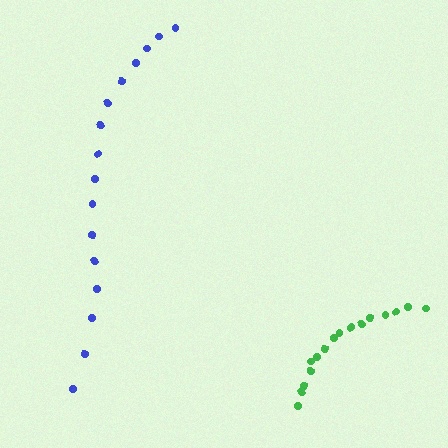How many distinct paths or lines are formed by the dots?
There are 2 distinct paths.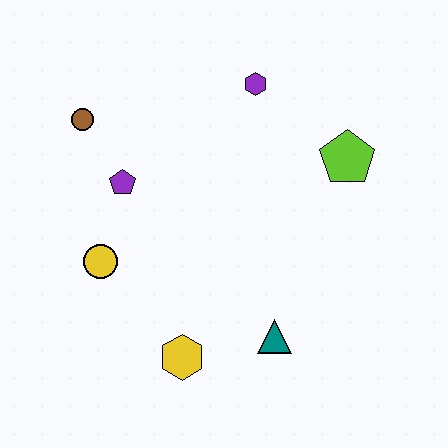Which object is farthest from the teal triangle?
The brown circle is farthest from the teal triangle.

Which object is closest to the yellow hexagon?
The teal triangle is closest to the yellow hexagon.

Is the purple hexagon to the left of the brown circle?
No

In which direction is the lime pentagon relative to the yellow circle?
The lime pentagon is to the right of the yellow circle.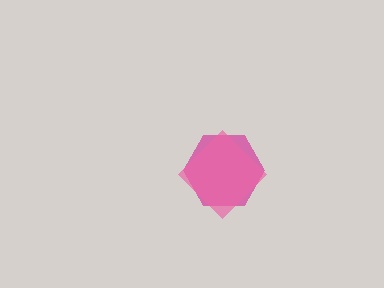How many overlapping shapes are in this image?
There are 2 overlapping shapes in the image.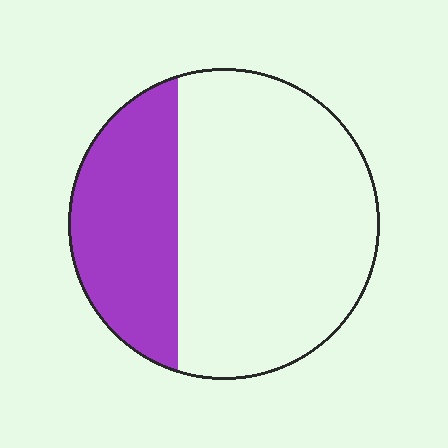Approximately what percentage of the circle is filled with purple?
Approximately 30%.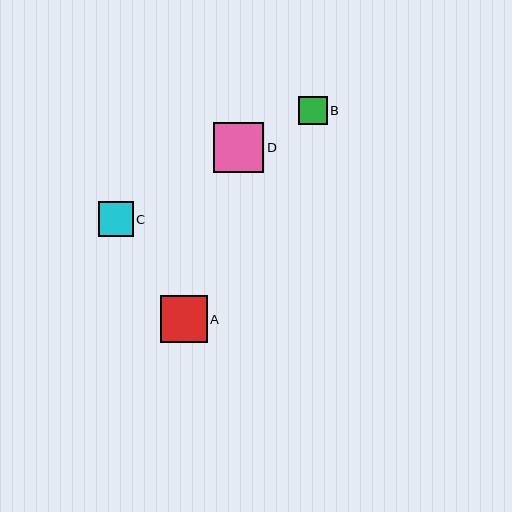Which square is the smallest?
Square B is the smallest with a size of approximately 29 pixels.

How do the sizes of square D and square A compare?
Square D and square A are approximately the same size.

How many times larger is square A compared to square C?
Square A is approximately 1.4 times the size of square C.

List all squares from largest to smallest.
From largest to smallest: D, A, C, B.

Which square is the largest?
Square D is the largest with a size of approximately 50 pixels.